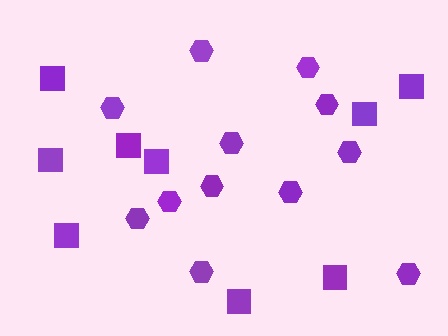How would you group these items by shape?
There are 2 groups: one group of hexagons (12) and one group of squares (9).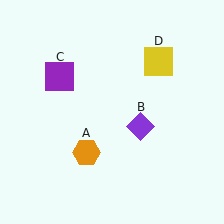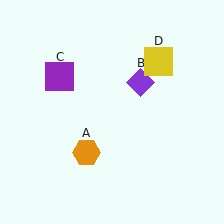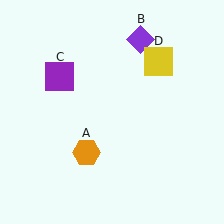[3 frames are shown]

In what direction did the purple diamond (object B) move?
The purple diamond (object B) moved up.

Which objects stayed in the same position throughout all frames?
Orange hexagon (object A) and purple square (object C) and yellow square (object D) remained stationary.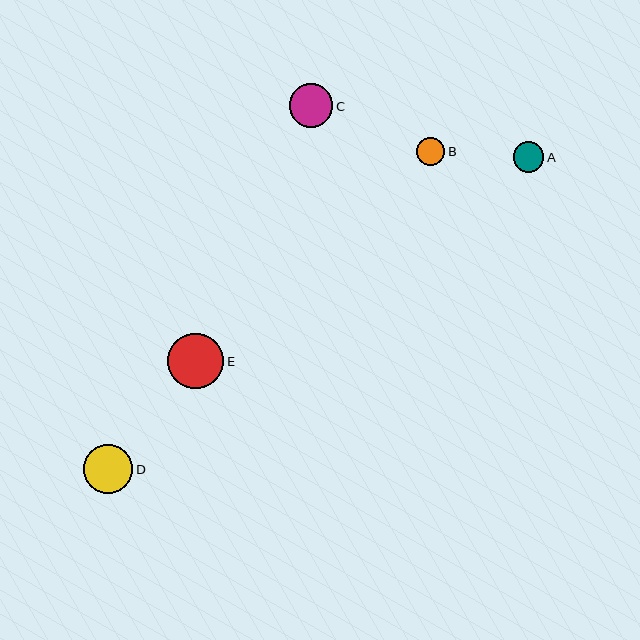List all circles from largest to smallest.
From largest to smallest: E, D, C, A, B.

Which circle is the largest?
Circle E is the largest with a size of approximately 56 pixels.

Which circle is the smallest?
Circle B is the smallest with a size of approximately 28 pixels.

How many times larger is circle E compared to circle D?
Circle E is approximately 1.1 times the size of circle D.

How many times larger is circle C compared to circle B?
Circle C is approximately 1.5 times the size of circle B.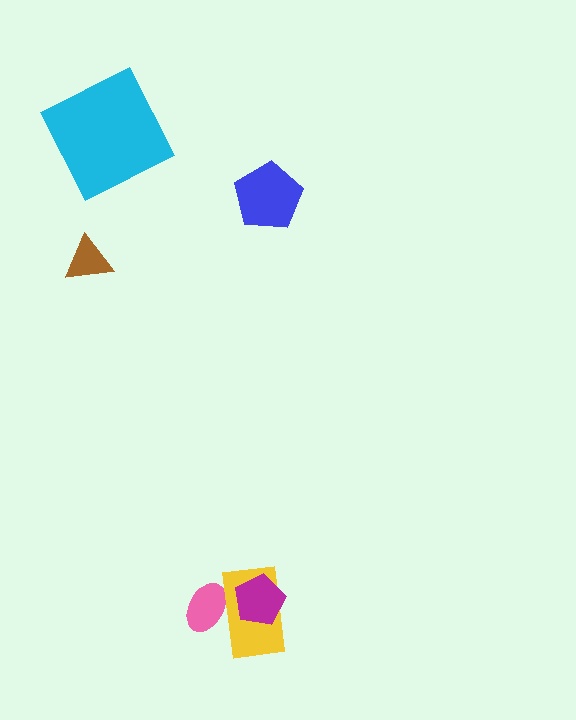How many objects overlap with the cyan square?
0 objects overlap with the cyan square.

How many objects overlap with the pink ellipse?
1 object overlaps with the pink ellipse.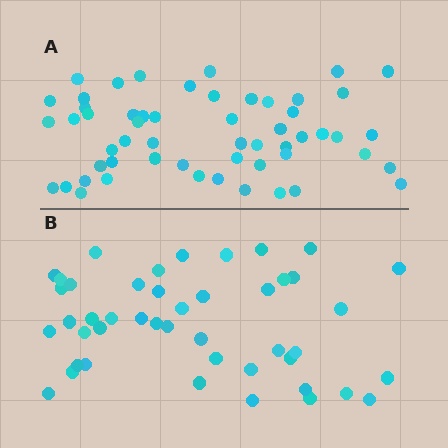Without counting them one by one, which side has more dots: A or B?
Region A (the top region) has more dots.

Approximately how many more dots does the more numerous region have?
Region A has roughly 10 or so more dots than region B.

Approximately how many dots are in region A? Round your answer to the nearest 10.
About 60 dots. (The exact count is 55, which rounds to 60.)